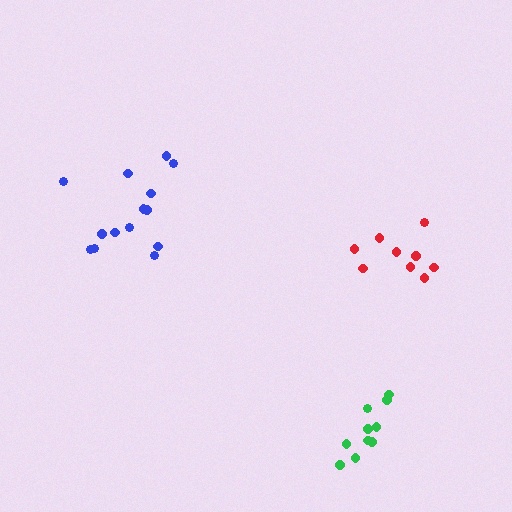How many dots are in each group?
Group 1: 10 dots, Group 2: 9 dots, Group 3: 14 dots (33 total).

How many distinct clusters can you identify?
There are 3 distinct clusters.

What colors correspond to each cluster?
The clusters are colored: green, red, blue.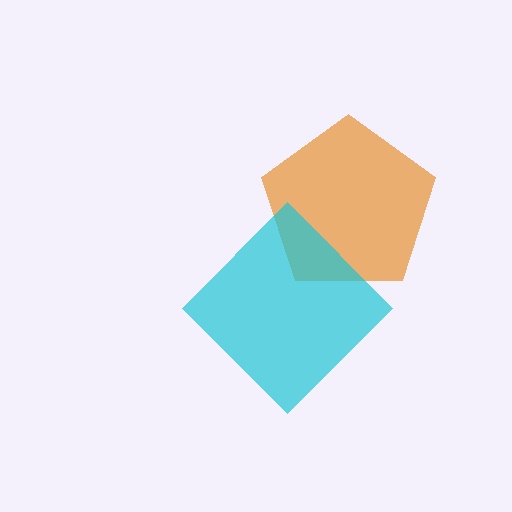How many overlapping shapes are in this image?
There are 2 overlapping shapes in the image.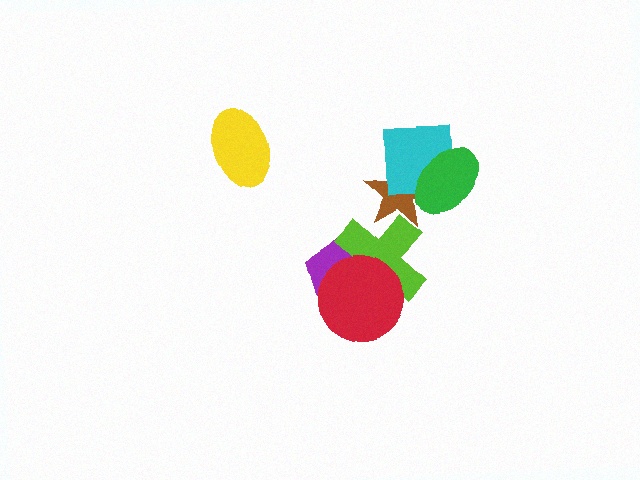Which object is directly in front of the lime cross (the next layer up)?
The brown star is directly in front of the lime cross.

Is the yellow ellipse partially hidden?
No, no other shape covers it.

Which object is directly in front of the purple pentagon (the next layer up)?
The lime cross is directly in front of the purple pentagon.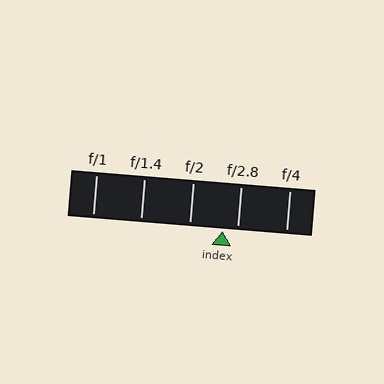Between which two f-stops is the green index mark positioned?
The index mark is between f/2 and f/2.8.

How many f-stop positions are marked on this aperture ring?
There are 5 f-stop positions marked.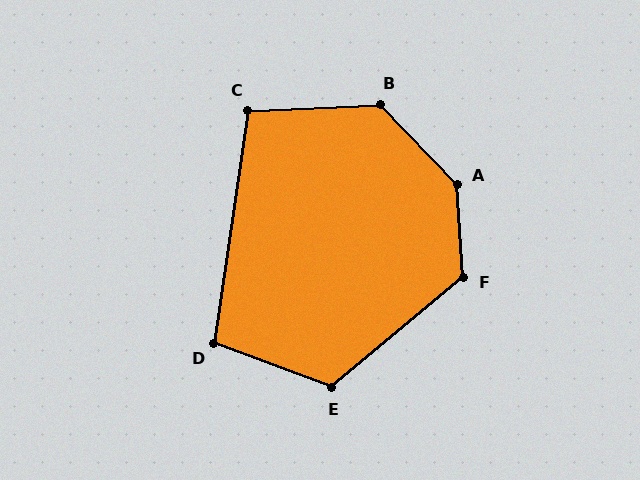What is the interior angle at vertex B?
Approximately 131 degrees (obtuse).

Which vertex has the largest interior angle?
A, at approximately 140 degrees.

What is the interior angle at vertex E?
Approximately 119 degrees (obtuse).